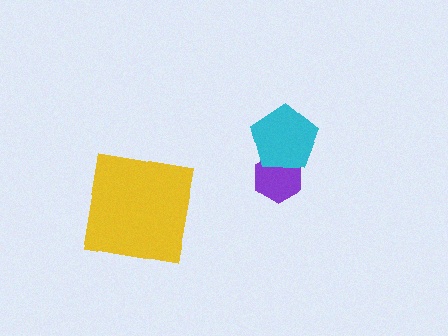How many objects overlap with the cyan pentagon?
1 object overlaps with the cyan pentagon.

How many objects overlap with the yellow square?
0 objects overlap with the yellow square.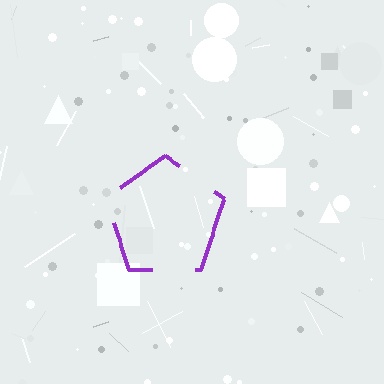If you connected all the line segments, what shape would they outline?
They would outline a pentagon.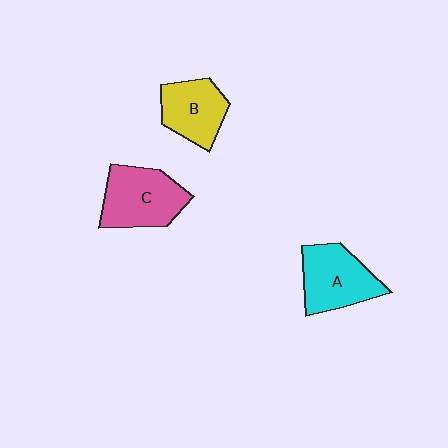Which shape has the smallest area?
Shape B (yellow).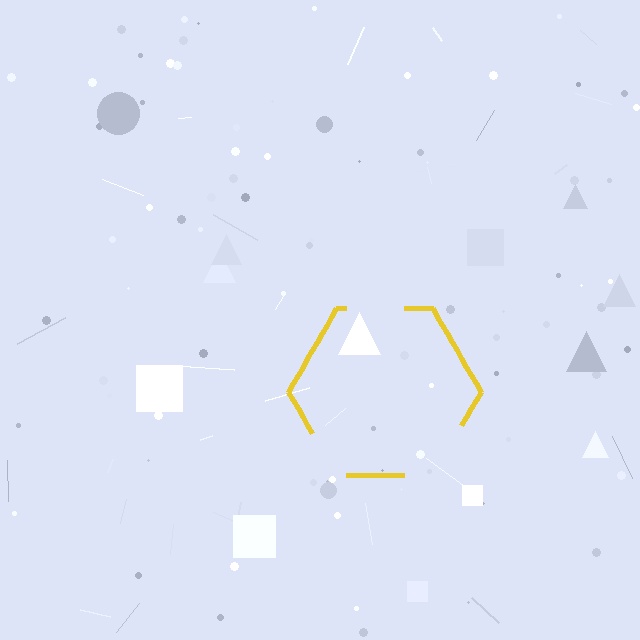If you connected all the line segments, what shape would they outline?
They would outline a hexagon.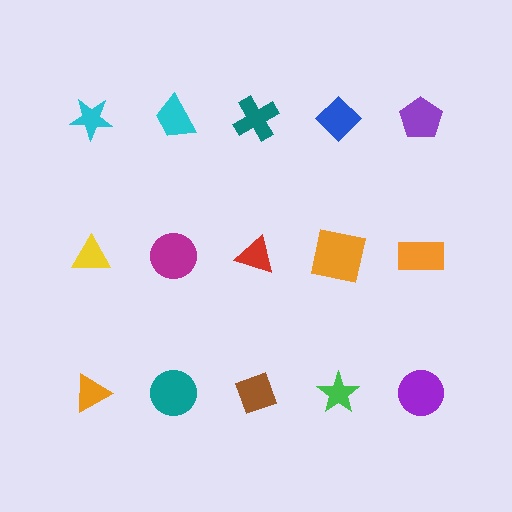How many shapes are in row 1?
5 shapes.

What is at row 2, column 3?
A red triangle.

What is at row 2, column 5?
An orange rectangle.